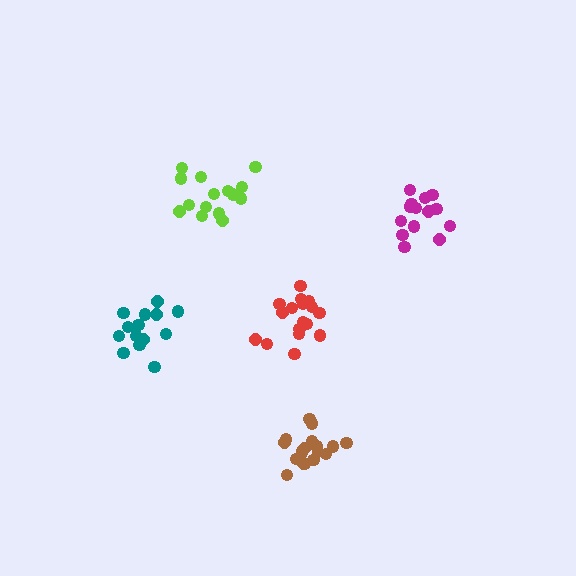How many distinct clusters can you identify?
There are 5 distinct clusters.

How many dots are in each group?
Group 1: 14 dots, Group 2: 17 dots, Group 3: 15 dots, Group 4: 15 dots, Group 5: 20 dots (81 total).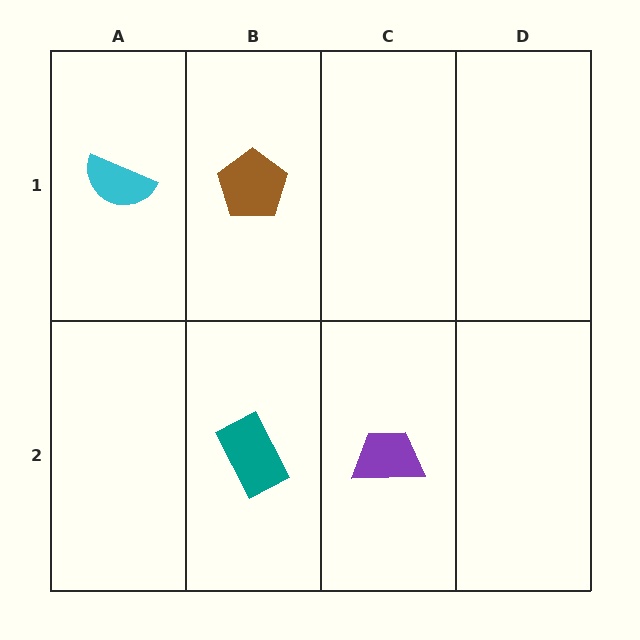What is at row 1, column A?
A cyan semicircle.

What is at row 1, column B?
A brown pentagon.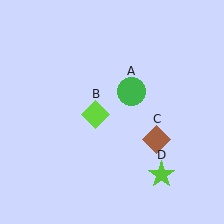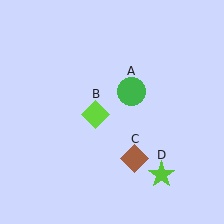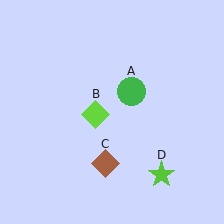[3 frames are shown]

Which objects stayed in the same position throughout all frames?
Green circle (object A) and lime diamond (object B) and lime star (object D) remained stationary.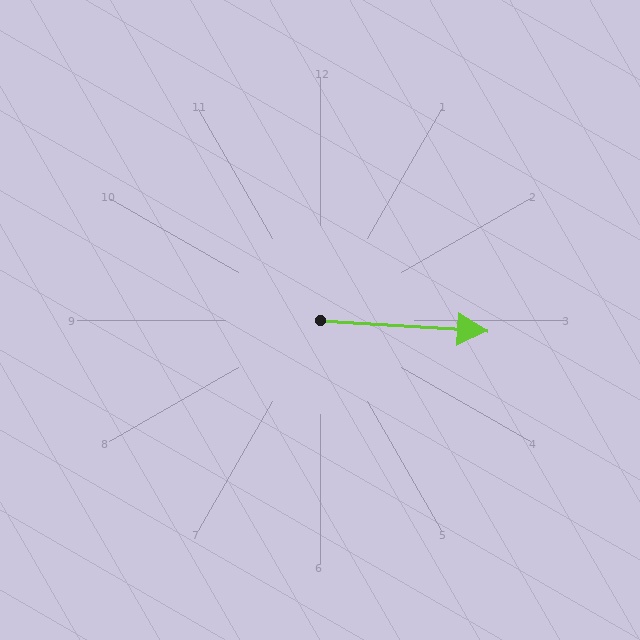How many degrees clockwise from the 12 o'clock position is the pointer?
Approximately 94 degrees.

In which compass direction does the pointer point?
East.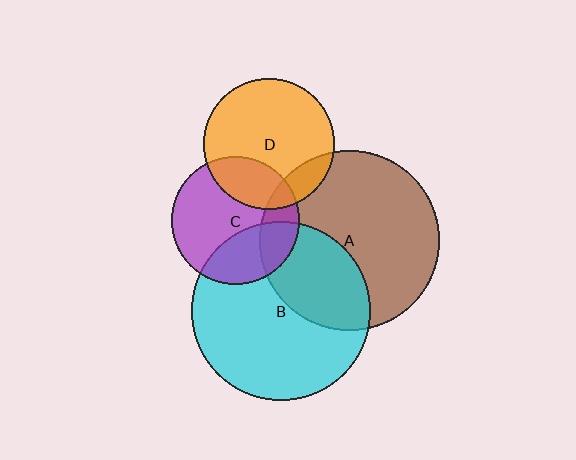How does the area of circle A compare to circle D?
Approximately 1.9 times.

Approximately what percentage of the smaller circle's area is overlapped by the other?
Approximately 20%.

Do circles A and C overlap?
Yes.